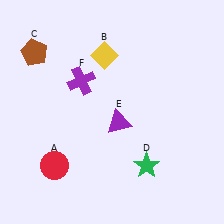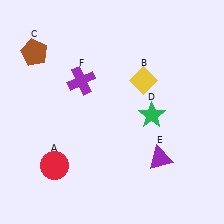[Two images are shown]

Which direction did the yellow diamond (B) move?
The yellow diamond (B) moved right.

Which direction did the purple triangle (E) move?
The purple triangle (E) moved right.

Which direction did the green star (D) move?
The green star (D) moved up.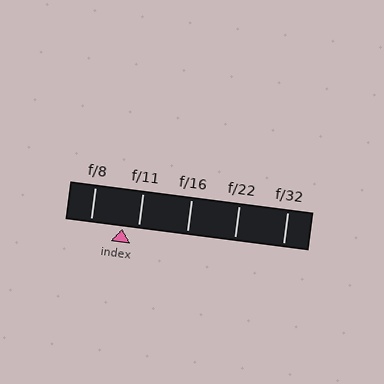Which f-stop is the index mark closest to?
The index mark is closest to f/11.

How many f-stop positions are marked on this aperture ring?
There are 5 f-stop positions marked.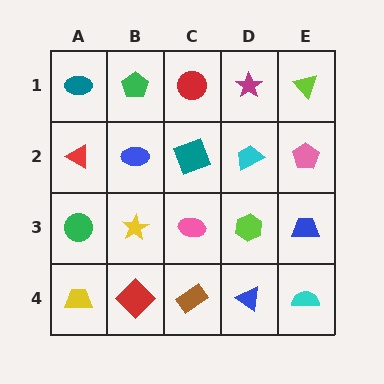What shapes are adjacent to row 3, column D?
A cyan trapezoid (row 2, column D), a blue triangle (row 4, column D), a pink ellipse (row 3, column C), a blue trapezoid (row 3, column E).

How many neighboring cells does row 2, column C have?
4.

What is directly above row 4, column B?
A yellow star.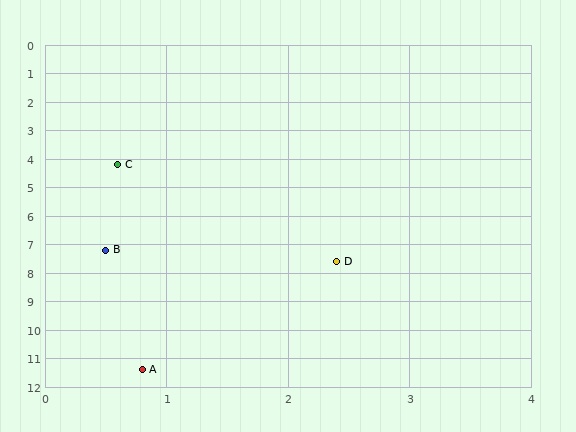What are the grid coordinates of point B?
Point B is at approximately (0.5, 7.2).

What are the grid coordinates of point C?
Point C is at approximately (0.6, 4.2).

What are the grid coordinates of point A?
Point A is at approximately (0.8, 11.4).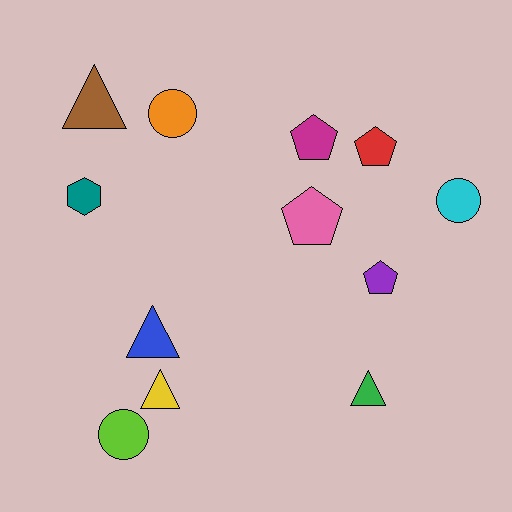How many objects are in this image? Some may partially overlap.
There are 12 objects.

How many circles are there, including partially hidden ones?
There are 3 circles.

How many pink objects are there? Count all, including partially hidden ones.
There is 1 pink object.